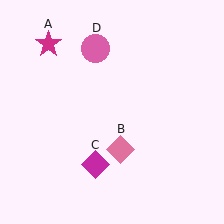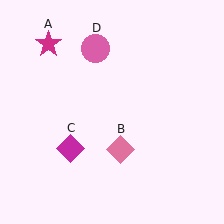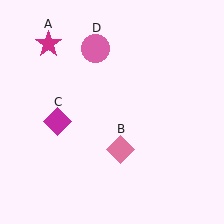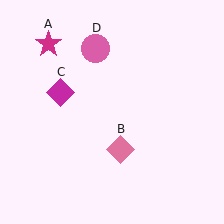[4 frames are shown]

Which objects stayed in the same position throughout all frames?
Magenta star (object A) and pink diamond (object B) and pink circle (object D) remained stationary.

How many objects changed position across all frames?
1 object changed position: magenta diamond (object C).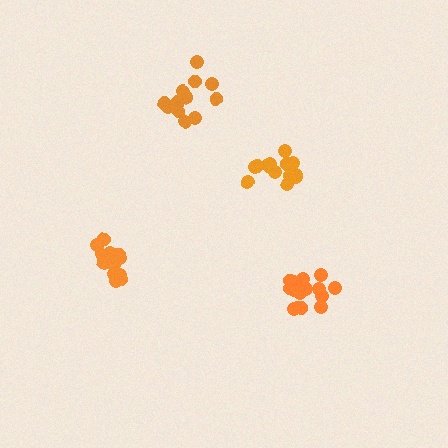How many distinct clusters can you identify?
There are 4 distinct clusters.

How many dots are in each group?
Group 1: 14 dots, Group 2: 18 dots, Group 3: 16 dots, Group 4: 13 dots (61 total).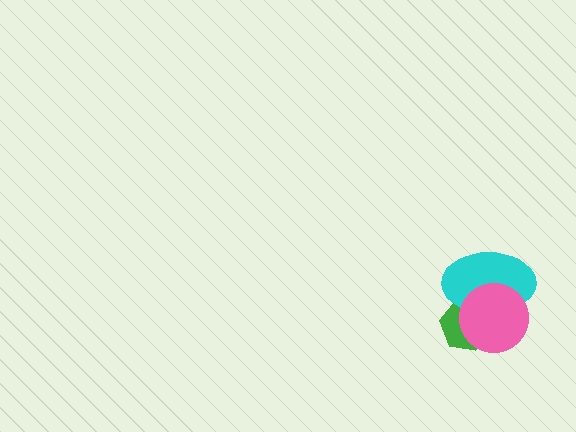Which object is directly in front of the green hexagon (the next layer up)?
The cyan ellipse is directly in front of the green hexagon.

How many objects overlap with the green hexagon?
2 objects overlap with the green hexagon.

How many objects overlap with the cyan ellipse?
2 objects overlap with the cyan ellipse.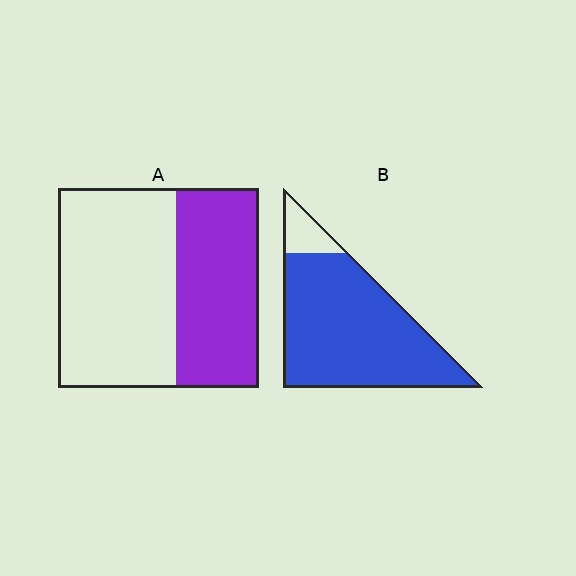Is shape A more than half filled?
No.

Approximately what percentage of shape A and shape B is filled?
A is approximately 40% and B is approximately 90%.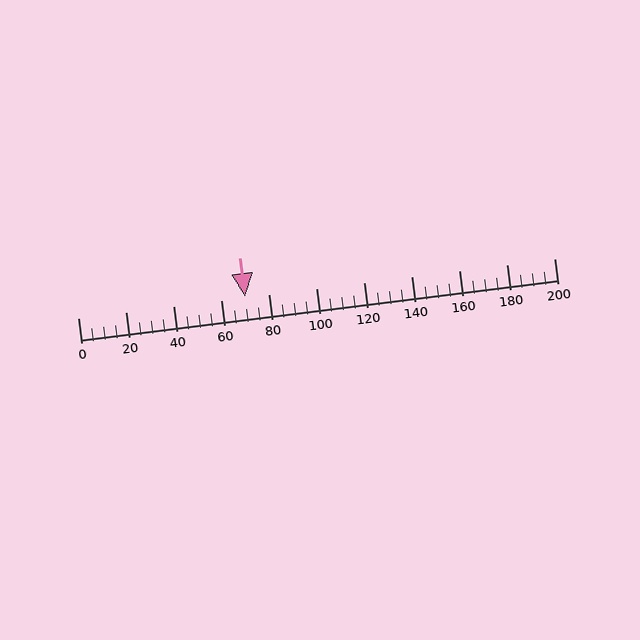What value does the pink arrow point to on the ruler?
The pink arrow points to approximately 70.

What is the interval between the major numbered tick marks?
The major tick marks are spaced 20 units apart.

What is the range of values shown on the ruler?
The ruler shows values from 0 to 200.